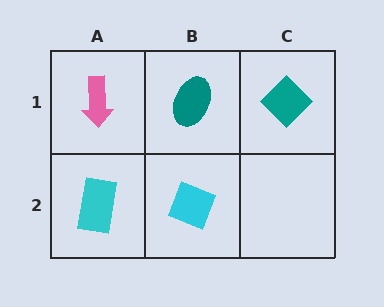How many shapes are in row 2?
2 shapes.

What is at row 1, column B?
A teal ellipse.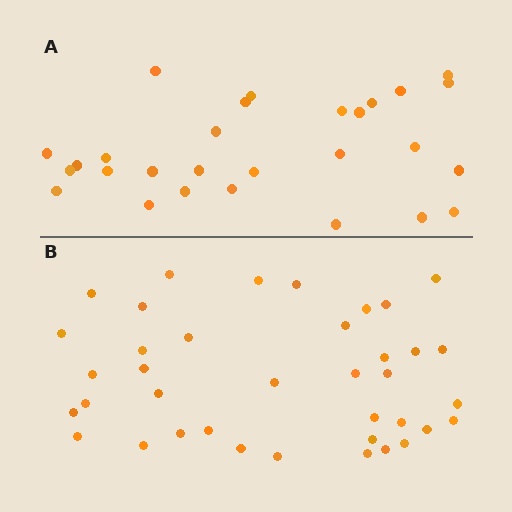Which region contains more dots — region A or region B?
Region B (the bottom region) has more dots.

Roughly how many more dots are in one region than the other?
Region B has roughly 10 or so more dots than region A.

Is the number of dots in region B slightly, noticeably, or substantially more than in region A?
Region B has noticeably more, but not dramatically so. The ratio is roughly 1.4 to 1.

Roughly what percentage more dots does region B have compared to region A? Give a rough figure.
About 35% more.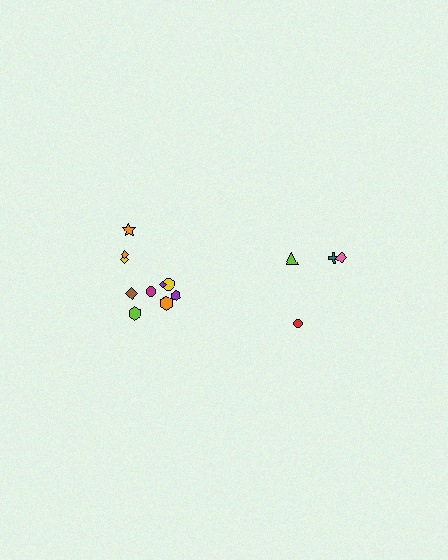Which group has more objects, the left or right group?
The left group.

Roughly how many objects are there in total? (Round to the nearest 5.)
Roughly 15 objects in total.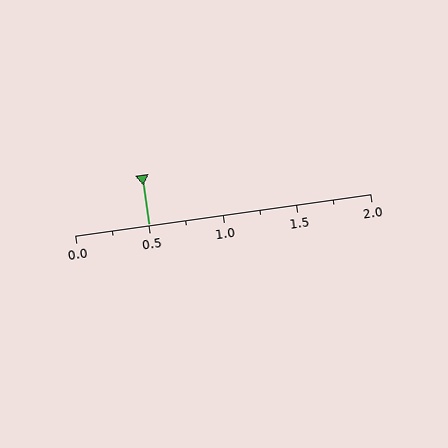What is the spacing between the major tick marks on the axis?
The major ticks are spaced 0.5 apart.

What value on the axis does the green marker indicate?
The marker indicates approximately 0.5.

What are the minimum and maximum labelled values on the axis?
The axis runs from 0.0 to 2.0.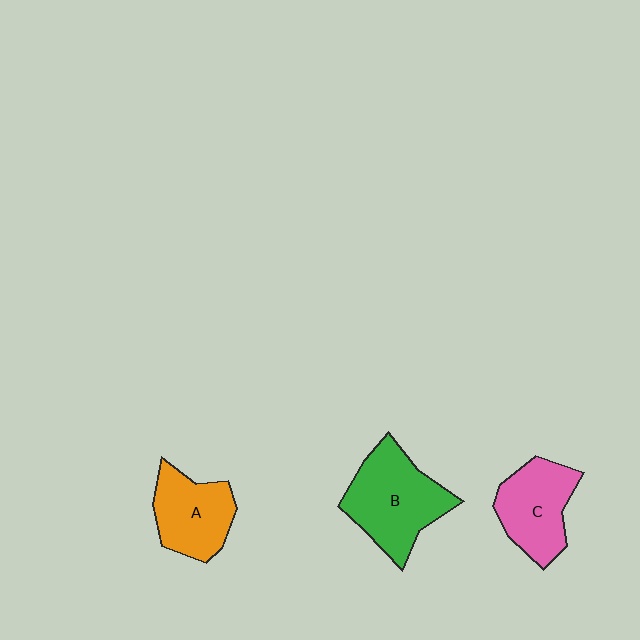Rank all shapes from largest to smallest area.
From largest to smallest: B (green), C (pink), A (orange).